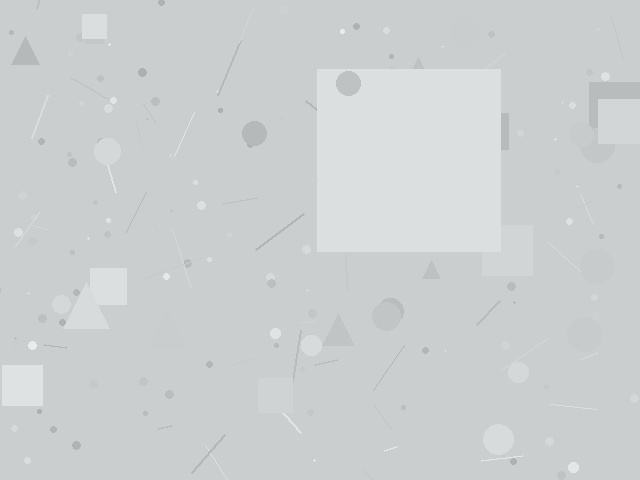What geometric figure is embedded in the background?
A square is embedded in the background.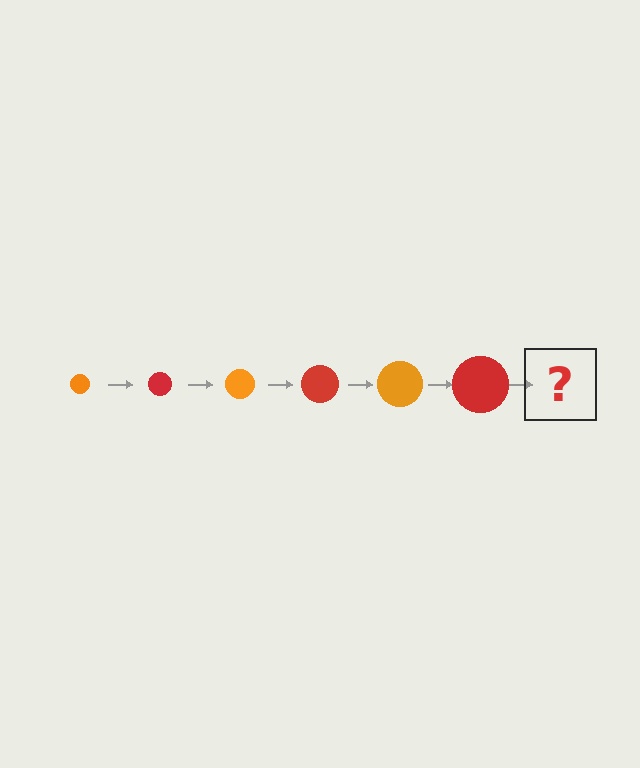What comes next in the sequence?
The next element should be an orange circle, larger than the previous one.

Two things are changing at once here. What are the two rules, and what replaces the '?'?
The two rules are that the circle grows larger each step and the color cycles through orange and red. The '?' should be an orange circle, larger than the previous one.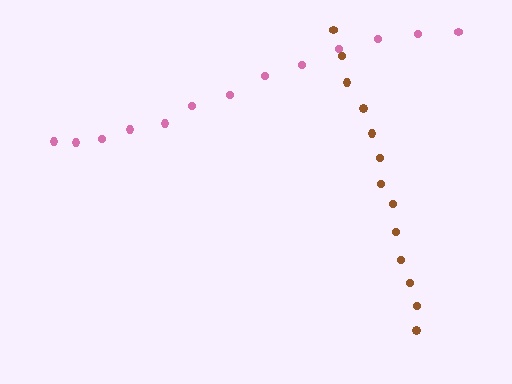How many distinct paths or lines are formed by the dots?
There are 2 distinct paths.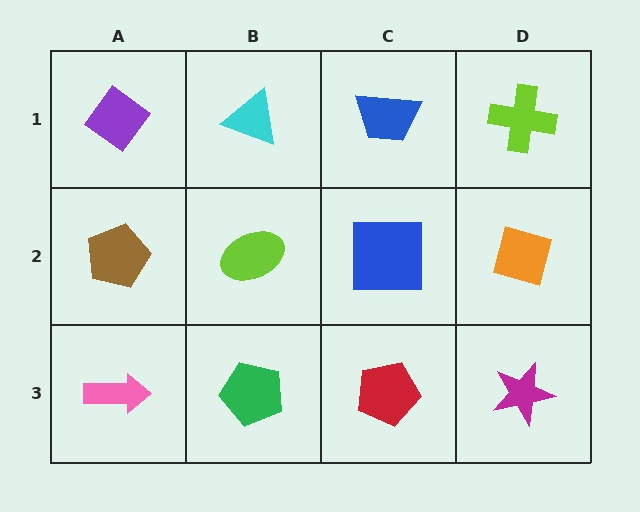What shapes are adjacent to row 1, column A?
A brown pentagon (row 2, column A), a cyan triangle (row 1, column B).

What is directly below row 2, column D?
A magenta star.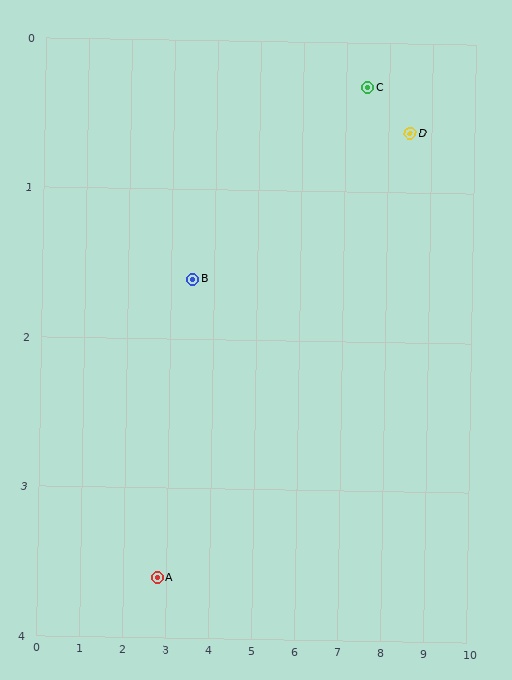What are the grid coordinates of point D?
Point D is at approximately (8.5, 0.6).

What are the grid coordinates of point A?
Point A is at approximately (2.8, 3.6).